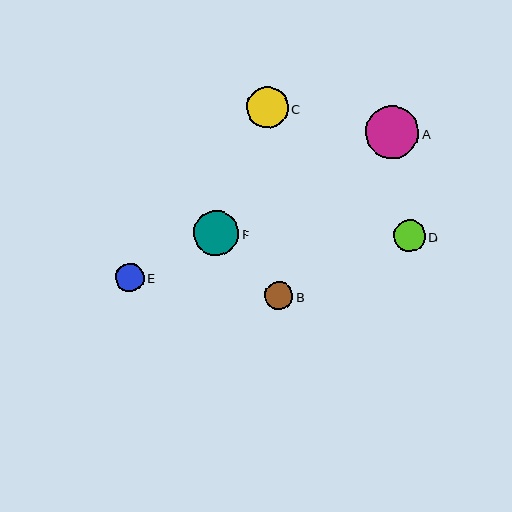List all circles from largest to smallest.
From largest to smallest: A, F, C, D, E, B.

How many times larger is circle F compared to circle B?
Circle F is approximately 1.6 times the size of circle B.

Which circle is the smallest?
Circle B is the smallest with a size of approximately 28 pixels.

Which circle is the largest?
Circle A is the largest with a size of approximately 54 pixels.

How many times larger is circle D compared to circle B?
Circle D is approximately 1.1 times the size of circle B.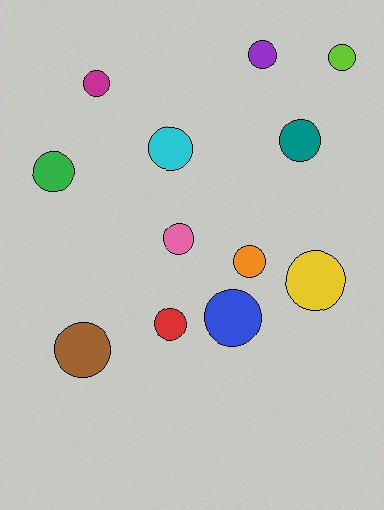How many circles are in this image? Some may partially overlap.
There are 12 circles.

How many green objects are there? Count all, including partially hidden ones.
There is 1 green object.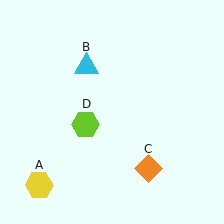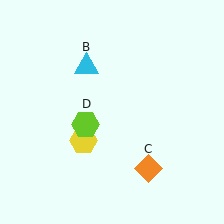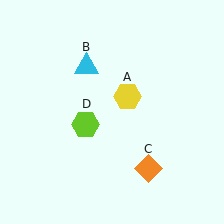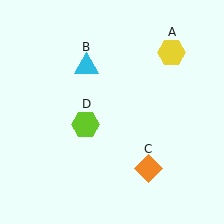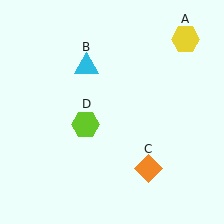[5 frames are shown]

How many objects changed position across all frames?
1 object changed position: yellow hexagon (object A).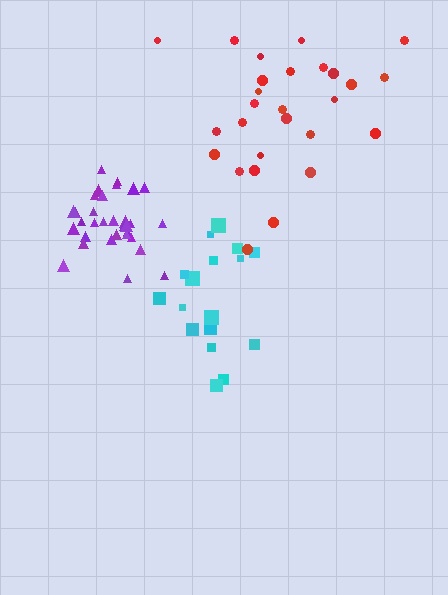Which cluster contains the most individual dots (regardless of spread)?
Purple (33).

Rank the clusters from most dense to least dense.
purple, cyan, red.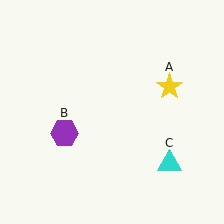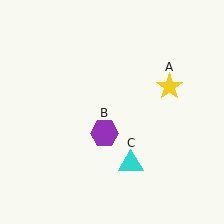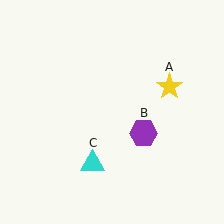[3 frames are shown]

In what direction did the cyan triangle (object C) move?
The cyan triangle (object C) moved left.